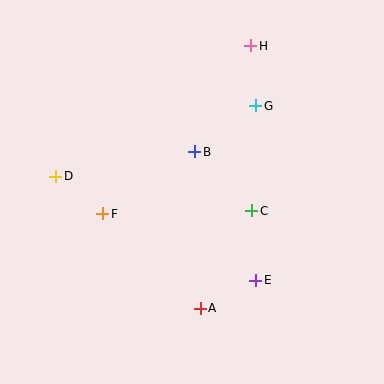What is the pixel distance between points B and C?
The distance between B and C is 82 pixels.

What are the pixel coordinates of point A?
Point A is at (200, 308).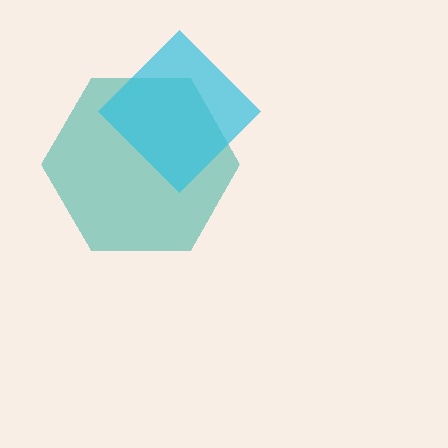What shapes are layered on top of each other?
The layered shapes are: a teal hexagon, a cyan diamond.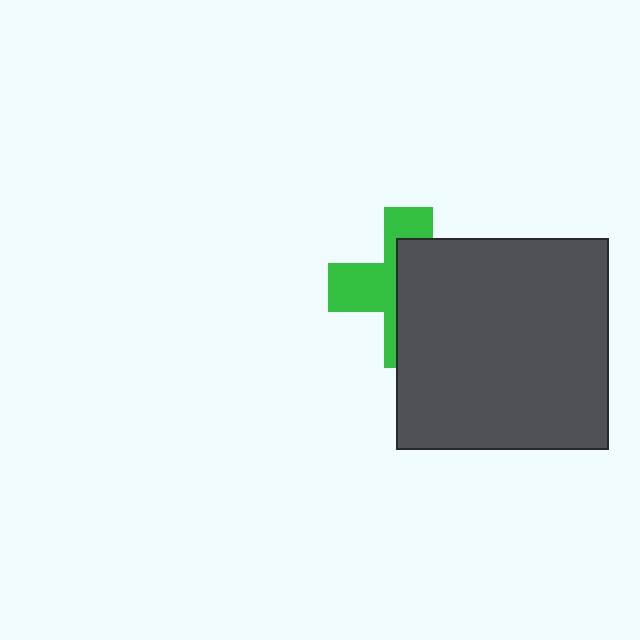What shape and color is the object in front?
The object in front is a dark gray square.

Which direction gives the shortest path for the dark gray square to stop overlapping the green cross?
Moving right gives the shortest separation.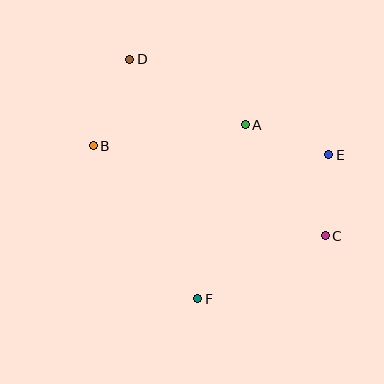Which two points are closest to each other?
Points C and E are closest to each other.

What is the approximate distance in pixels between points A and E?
The distance between A and E is approximately 89 pixels.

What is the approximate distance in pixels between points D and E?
The distance between D and E is approximately 221 pixels.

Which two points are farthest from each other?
Points C and D are farthest from each other.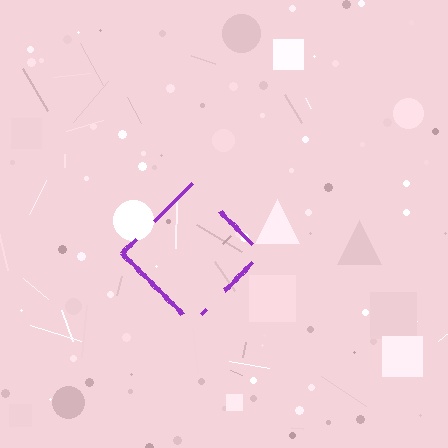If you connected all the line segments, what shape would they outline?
They would outline a diamond.